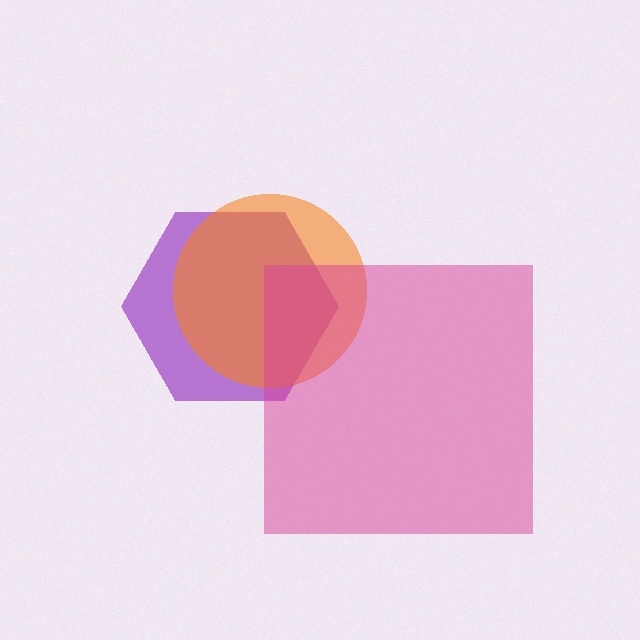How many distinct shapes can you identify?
There are 3 distinct shapes: a purple hexagon, an orange circle, a magenta square.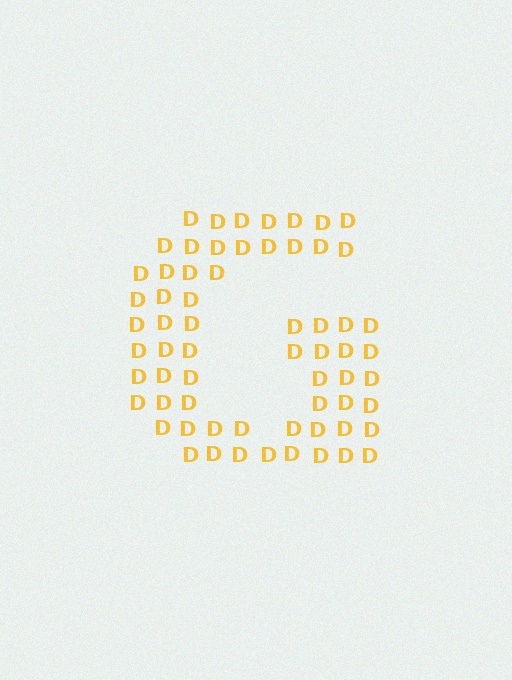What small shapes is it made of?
It is made of small letter D's.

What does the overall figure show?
The overall figure shows the letter G.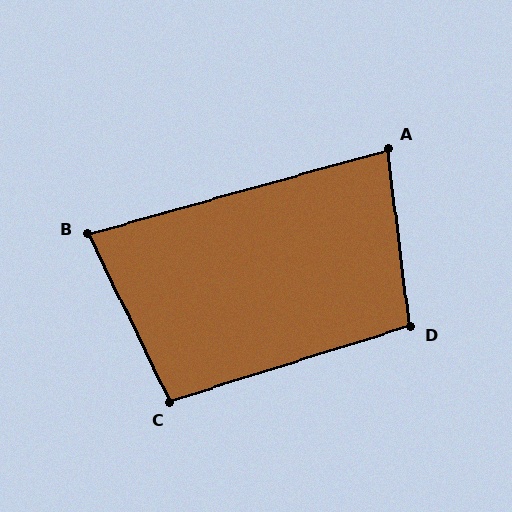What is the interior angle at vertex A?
Approximately 82 degrees (acute).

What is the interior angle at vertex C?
Approximately 98 degrees (obtuse).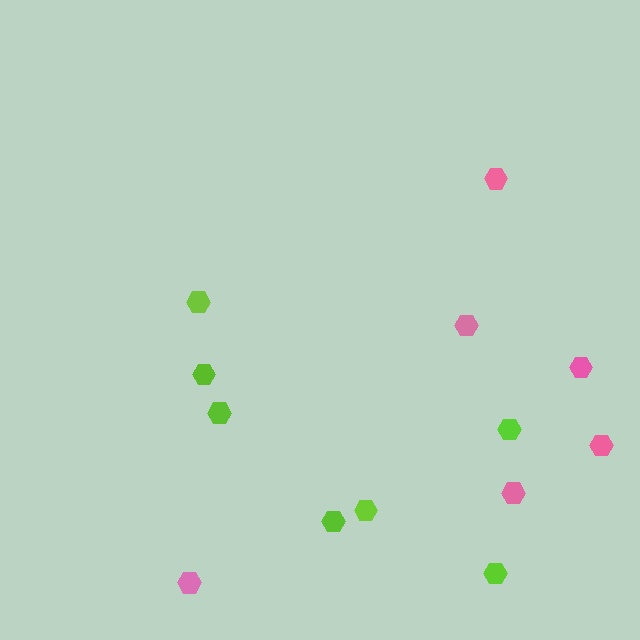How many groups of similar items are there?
There are 2 groups: one group of pink hexagons (6) and one group of lime hexagons (7).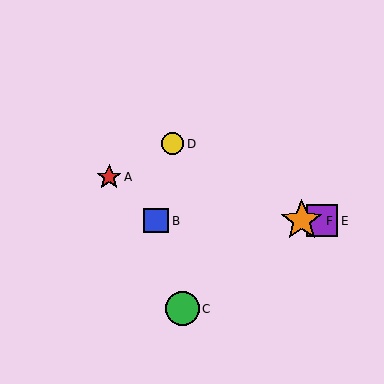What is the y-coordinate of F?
Object F is at y≈221.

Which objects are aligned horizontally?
Objects B, E, F are aligned horizontally.